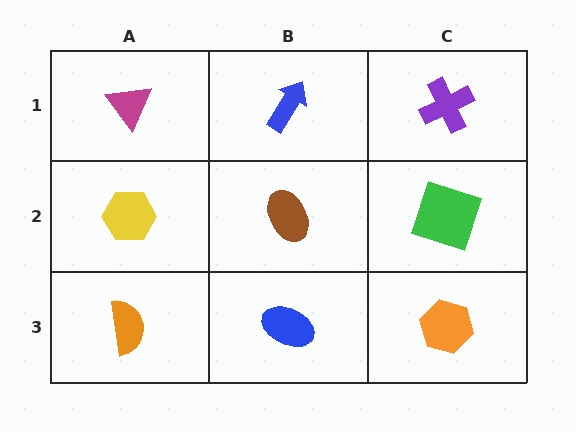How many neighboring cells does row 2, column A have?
3.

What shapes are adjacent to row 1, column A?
A yellow hexagon (row 2, column A), a blue arrow (row 1, column B).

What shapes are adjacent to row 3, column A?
A yellow hexagon (row 2, column A), a blue ellipse (row 3, column B).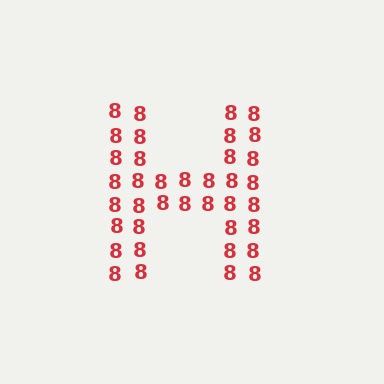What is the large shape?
The large shape is the letter H.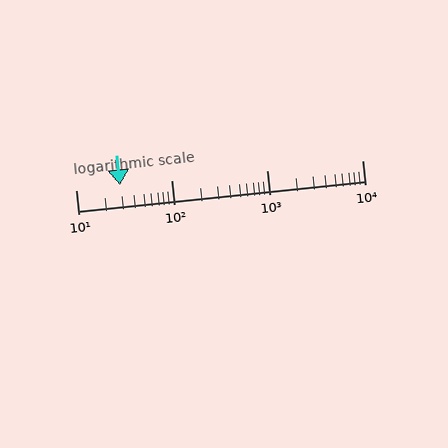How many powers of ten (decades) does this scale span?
The scale spans 3 decades, from 10 to 10000.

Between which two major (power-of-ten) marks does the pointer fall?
The pointer is between 10 and 100.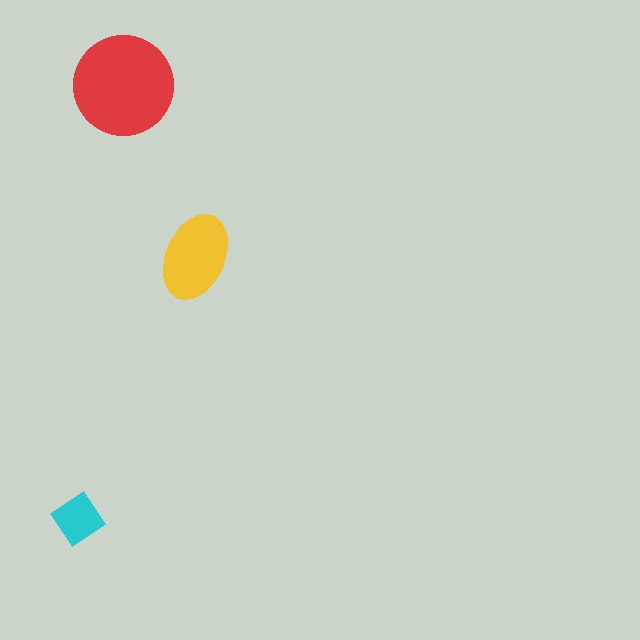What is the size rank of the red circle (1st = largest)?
1st.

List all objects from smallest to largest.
The cyan diamond, the yellow ellipse, the red circle.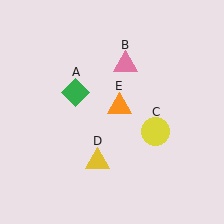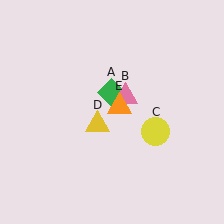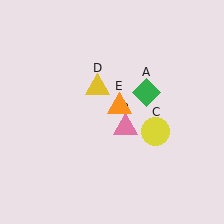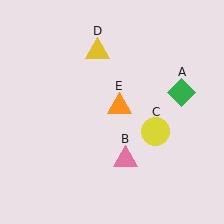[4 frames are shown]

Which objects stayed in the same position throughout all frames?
Yellow circle (object C) and orange triangle (object E) remained stationary.